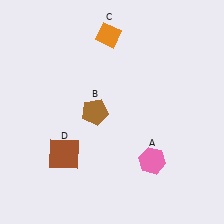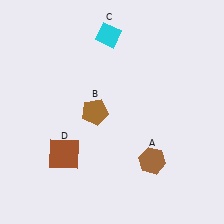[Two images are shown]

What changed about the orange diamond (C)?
In Image 1, C is orange. In Image 2, it changed to cyan.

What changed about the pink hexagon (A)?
In Image 1, A is pink. In Image 2, it changed to brown.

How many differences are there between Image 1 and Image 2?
There are 2 differences between the two images.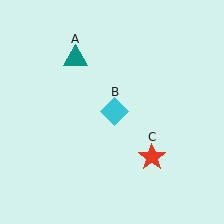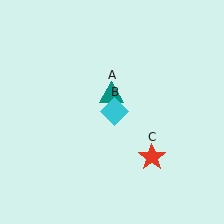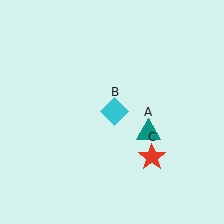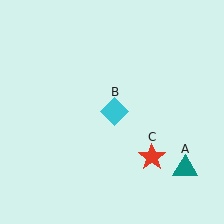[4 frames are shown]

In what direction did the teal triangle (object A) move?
The teal triangle (object A) moved down and to the right.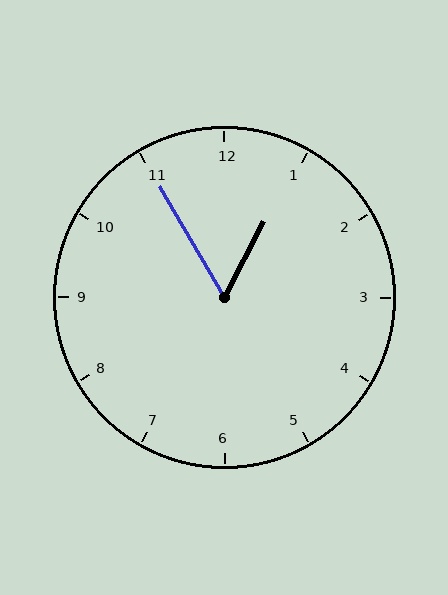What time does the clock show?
12:55.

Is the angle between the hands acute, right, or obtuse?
It is acute.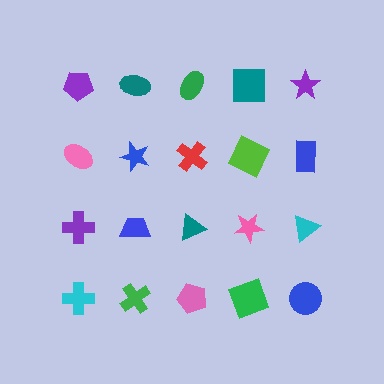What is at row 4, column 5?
A blue circle.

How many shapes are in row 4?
5 shapes.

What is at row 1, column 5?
A purple star.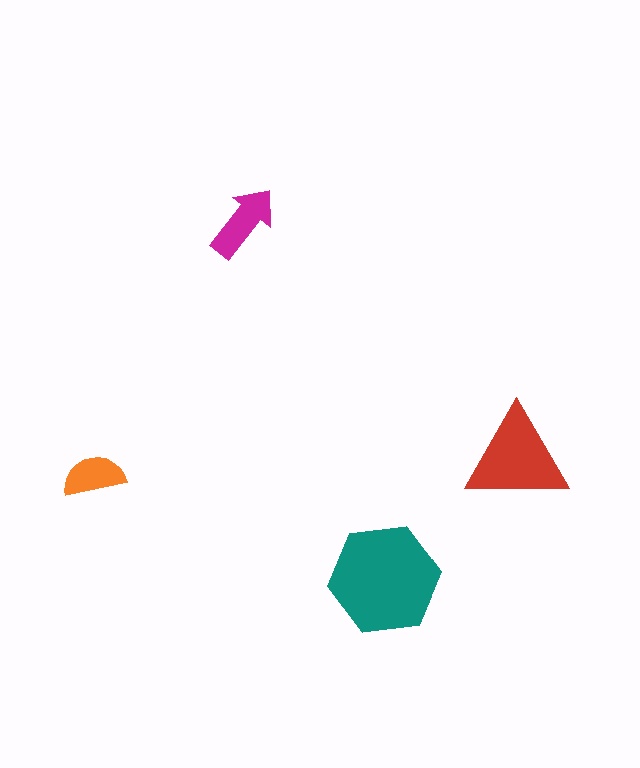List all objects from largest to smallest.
The teal hexagon, the red triangle, the magenta arrow, the orange semicircle.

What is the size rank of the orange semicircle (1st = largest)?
4th.